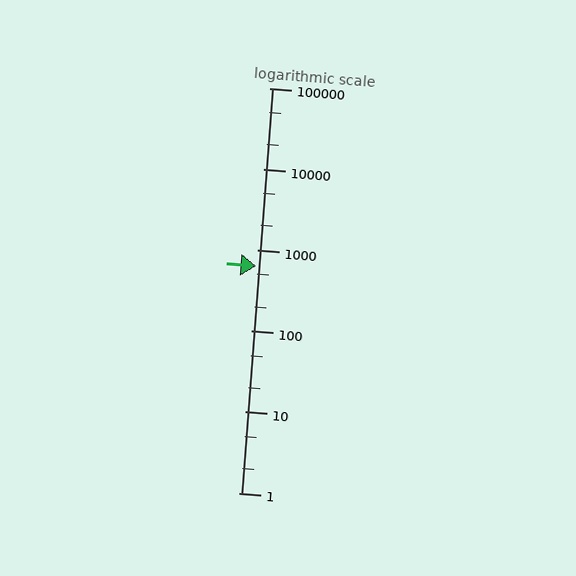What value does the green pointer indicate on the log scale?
The pointer indicates approximately 640.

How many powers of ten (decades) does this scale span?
The scale spans 5 decades, from 1 to 100000.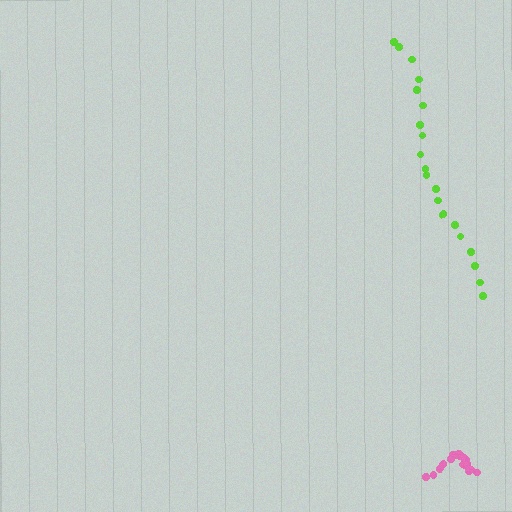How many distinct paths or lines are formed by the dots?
There are 2 distinct paths.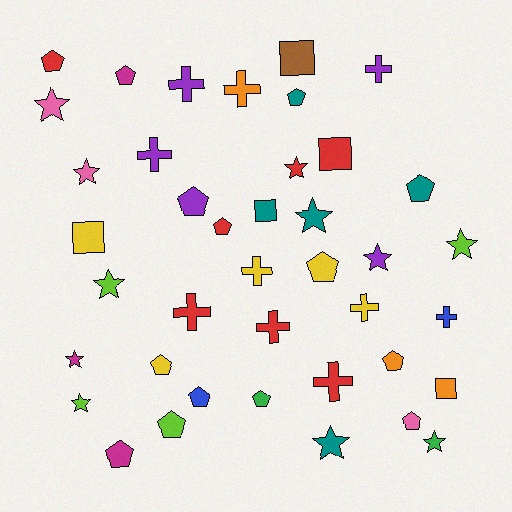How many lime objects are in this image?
There are 4 lime objects.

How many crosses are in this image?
There are 10 crosses.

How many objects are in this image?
There are 40 objects.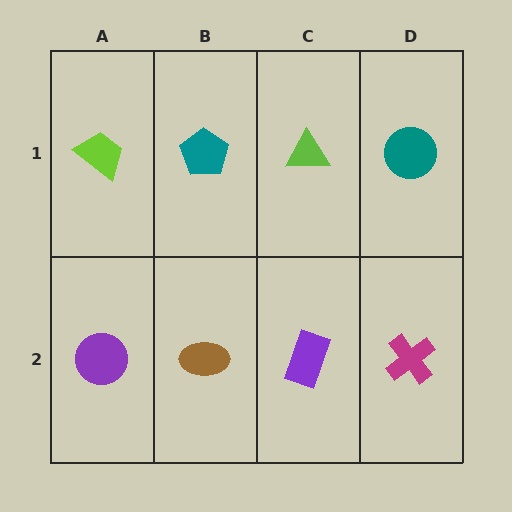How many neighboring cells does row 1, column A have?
2.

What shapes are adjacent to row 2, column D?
A teal circle (row 1, column D), a purple rectangle (row 2, column C).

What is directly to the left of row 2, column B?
A purple circle.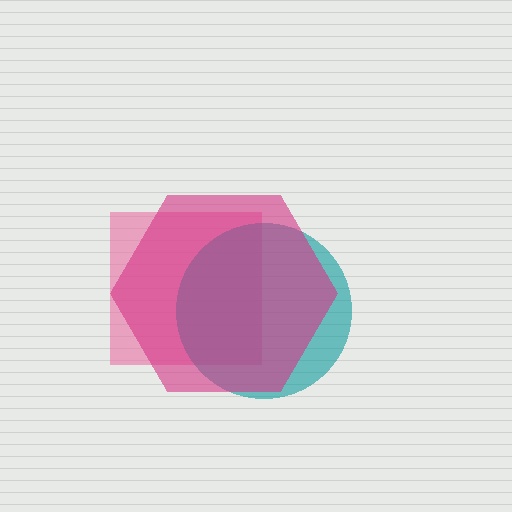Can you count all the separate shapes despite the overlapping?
Yes, there are 3 separate shapes.